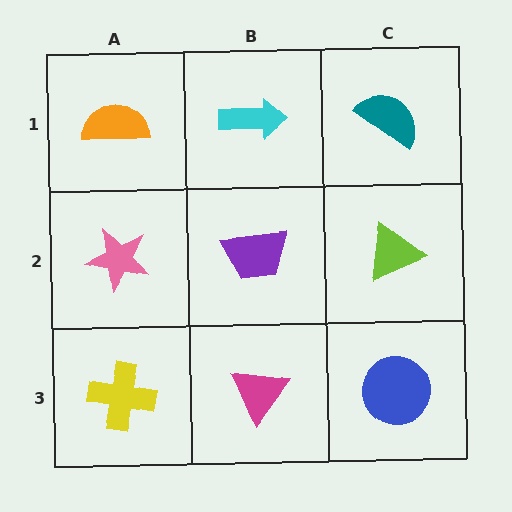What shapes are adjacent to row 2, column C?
A teal semicircle (row 1, column C), a blue circle (row 3, column C), a purple trapezoid (row 2, column B).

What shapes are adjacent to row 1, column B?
A purple trapezoid (row 2, column B), an orange semicircle (row 1, column A), a teal semicircle (row 1, column C).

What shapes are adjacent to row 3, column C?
A lime triangle (row 2, column C), a magenta triangle (row 3, column B).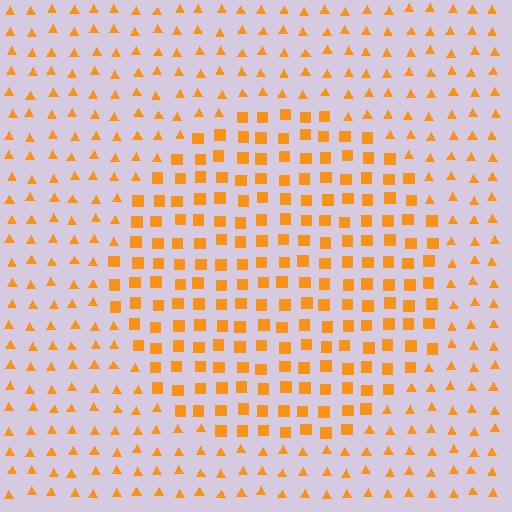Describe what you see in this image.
The image is filled with small orange elements arranged in a uniform grid. A circle-shaped region contains squares, while the surrounding area contains triangles. The boundary is defined purely by the change in element shape.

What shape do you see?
I see a circle.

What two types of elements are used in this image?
The image uses squares inside the circle region and triangles outside it.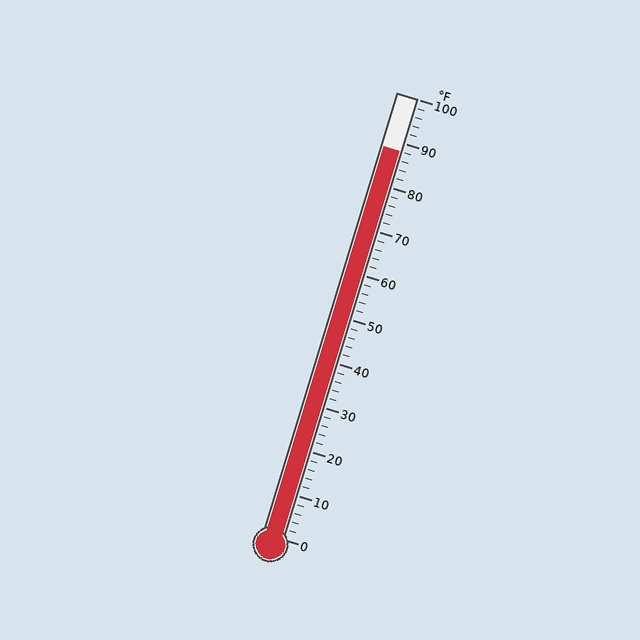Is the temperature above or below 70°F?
The temperature is above 70°F.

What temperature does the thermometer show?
The thermometer shows approximately 88°F.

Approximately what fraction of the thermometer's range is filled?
The thermometer is filled to approximately 90% of its range.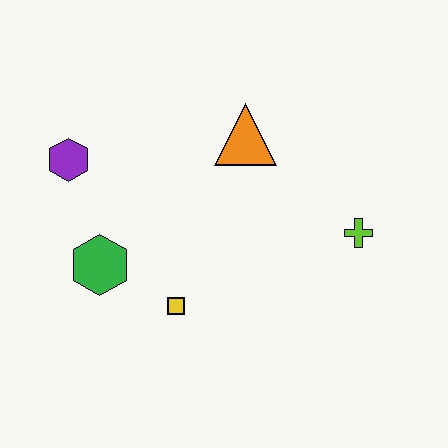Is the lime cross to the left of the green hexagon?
No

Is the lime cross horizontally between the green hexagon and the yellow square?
No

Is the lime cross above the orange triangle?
No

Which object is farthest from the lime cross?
The purple hexagon is farthest from the lime cross.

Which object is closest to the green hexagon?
The yellow square is closest to the green hexagon.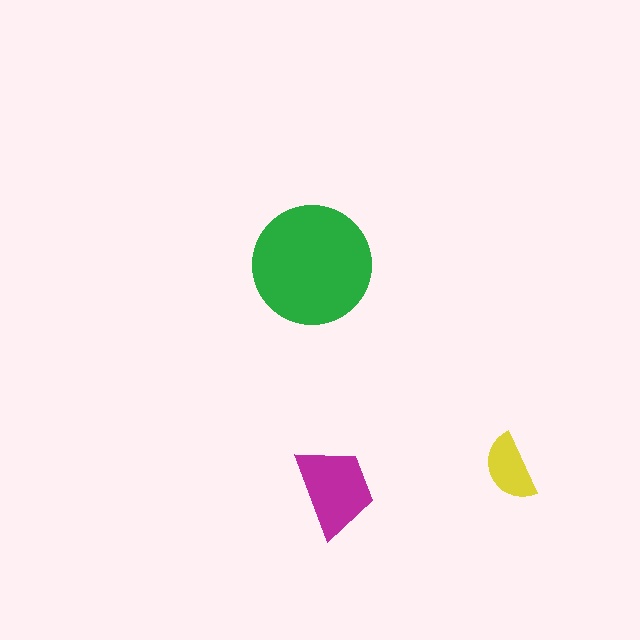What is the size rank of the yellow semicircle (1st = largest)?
3rd.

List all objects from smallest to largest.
The yellow semicircle, the magenta trapezoid, the green circle.